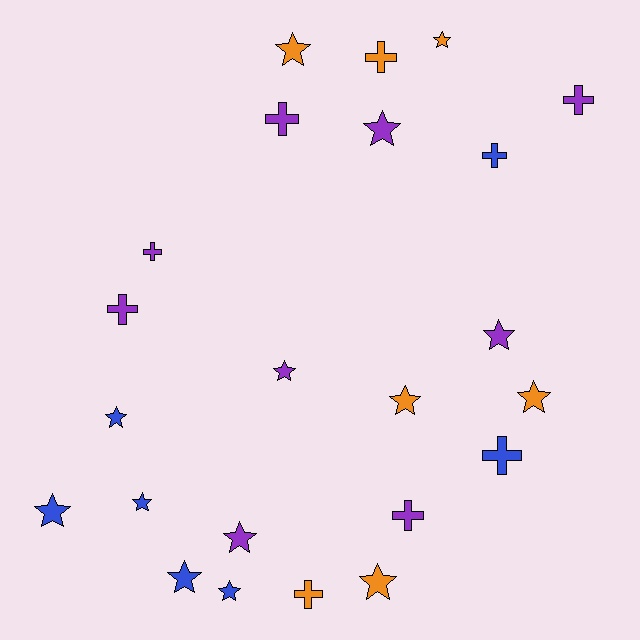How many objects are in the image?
There are 23 objects.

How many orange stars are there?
There are 5 orange stars.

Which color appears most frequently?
Purple, with 9 objects.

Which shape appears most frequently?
Star, with 14 objects.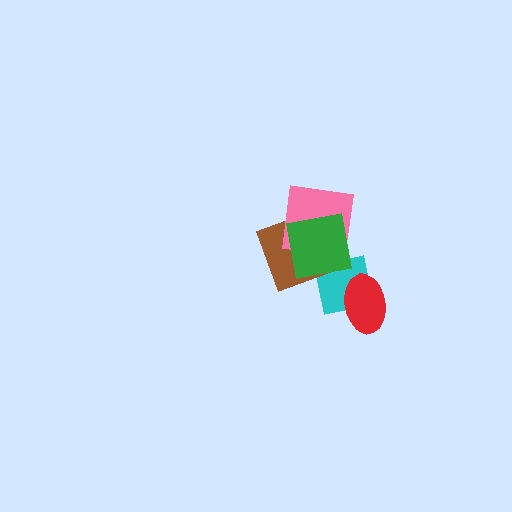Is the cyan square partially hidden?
Yes, it is partially covered by another shape.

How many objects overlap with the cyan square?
4 objects overlap with the cyan square.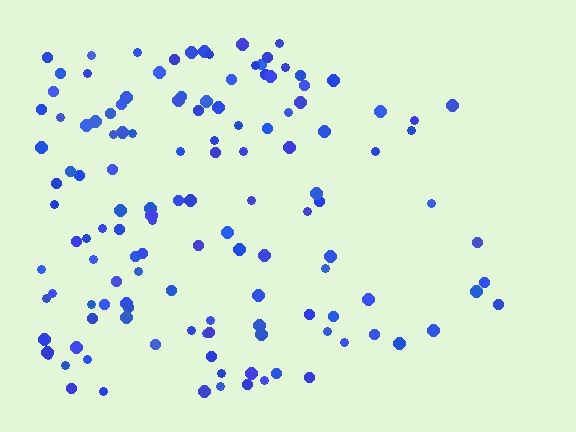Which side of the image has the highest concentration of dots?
The left.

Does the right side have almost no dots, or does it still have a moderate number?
Still a moderate number, just noticeably fewer than the left.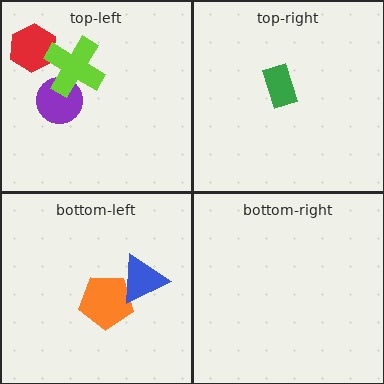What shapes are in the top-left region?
The red hexagon, the purple circle, the lime cross.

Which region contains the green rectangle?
The top-right region.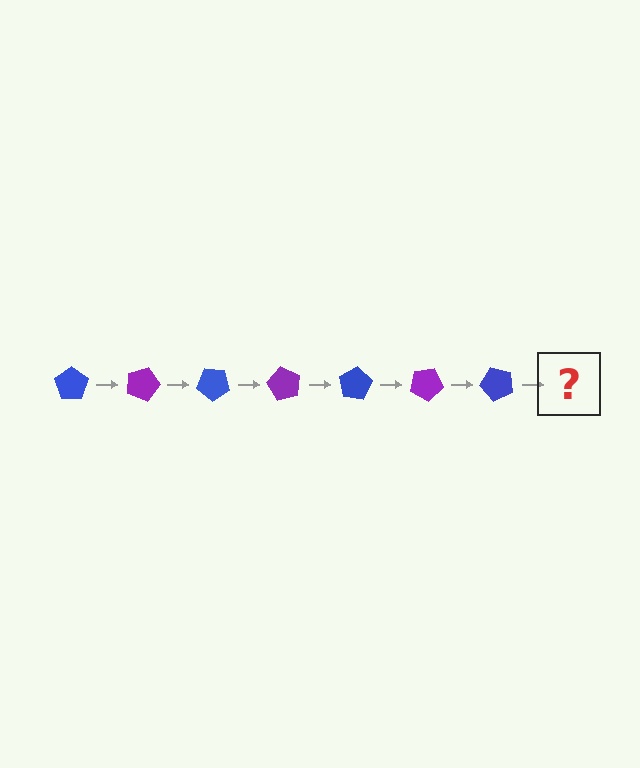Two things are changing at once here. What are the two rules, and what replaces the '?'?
The two rules are that it rotates 20 degrees each step and the color cycles through blue and purple. The '?' should be a purple pentagon, rotated 140 degrees from the start.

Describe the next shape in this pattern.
It should be a purple pentagon, rotated 140 degrees from the start.